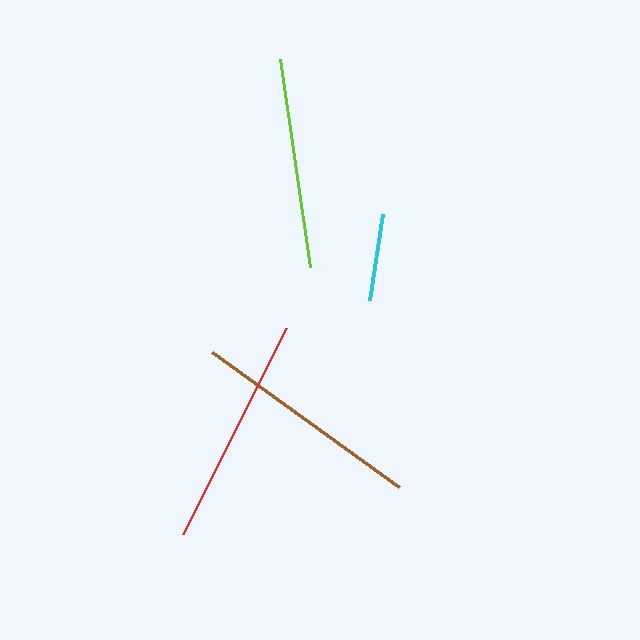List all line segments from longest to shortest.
From longest to shortest: brown, red, lime, cyan.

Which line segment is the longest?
The brown line is the longest at approximately 230 pixels.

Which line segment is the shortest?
The cyan line is the shortest at approximately 86 pixels.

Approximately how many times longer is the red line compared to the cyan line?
The red line is approximately 2.7 times the length of the cyan line.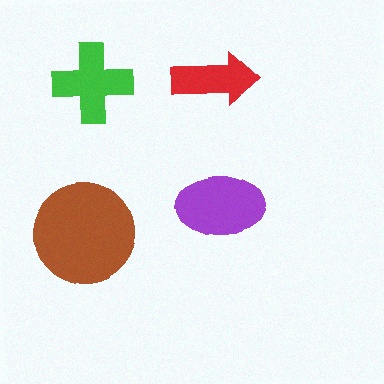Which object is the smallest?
The red arrow.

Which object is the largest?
The brown circle.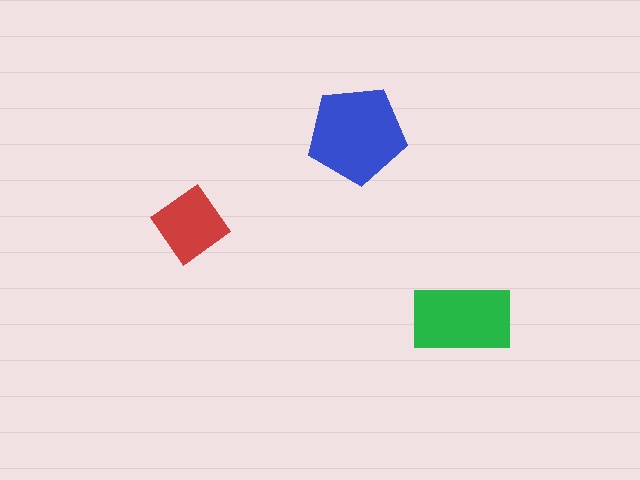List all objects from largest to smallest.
The blue pentagon, the green rectangle, the red diamond.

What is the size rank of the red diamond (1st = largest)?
3rd.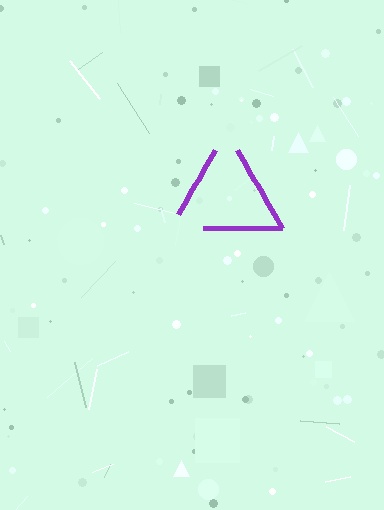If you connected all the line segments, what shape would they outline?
They would outline a triangle.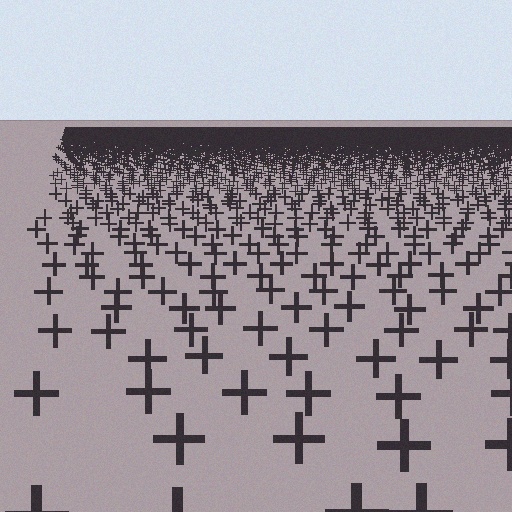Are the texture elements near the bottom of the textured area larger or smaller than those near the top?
Larger. Near the bottom, elements are closer to the viewer and appear at a bigger on-screen size.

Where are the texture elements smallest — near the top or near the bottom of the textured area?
Near the top.